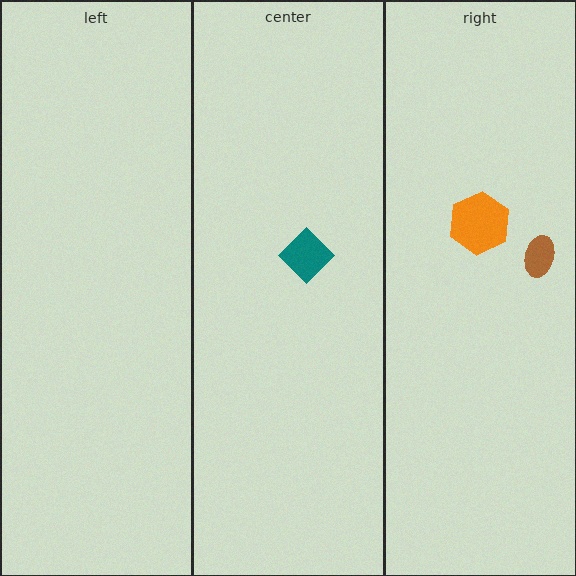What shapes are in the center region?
The teal diamond.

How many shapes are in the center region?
1.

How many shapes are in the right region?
2.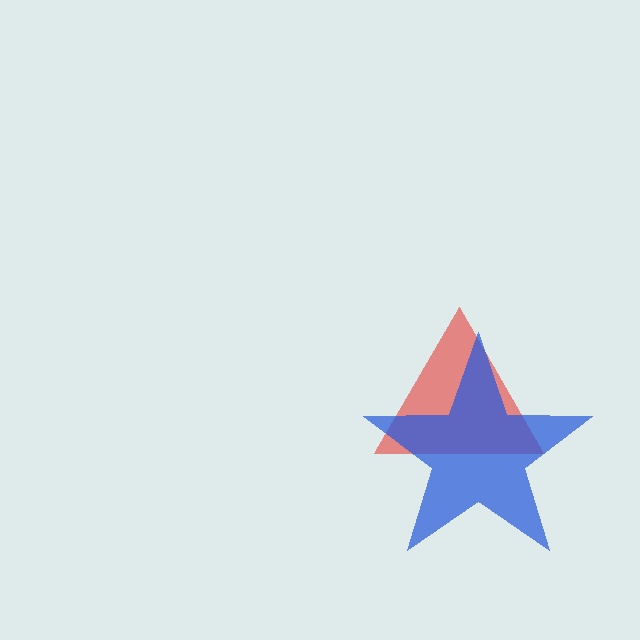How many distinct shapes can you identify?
There are 2 distinct shapes: a red triangle, a blue star.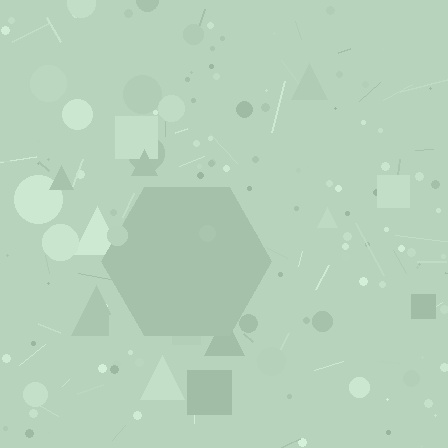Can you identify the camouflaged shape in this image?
The camouflaged shape is a hexagon.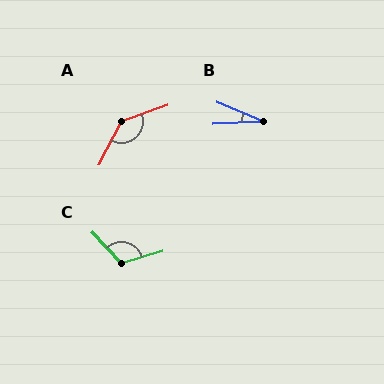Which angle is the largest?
A, at approximately 137 degrees.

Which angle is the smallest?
B, at approximately 25 degrees.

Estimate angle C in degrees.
Approximately 117 degrees.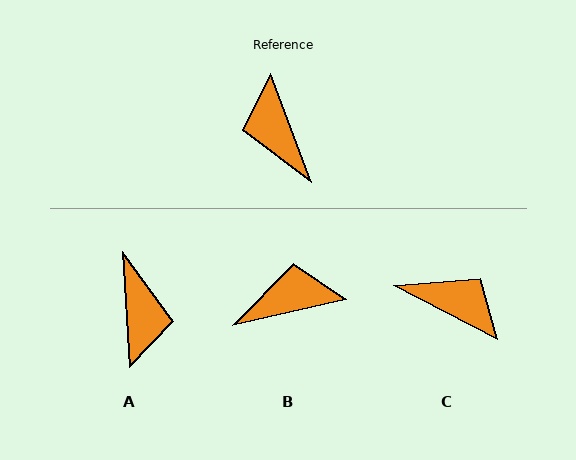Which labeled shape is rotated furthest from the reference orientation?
A, about 163 degrees away.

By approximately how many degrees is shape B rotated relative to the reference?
Approximately 98 degrees clockwise.